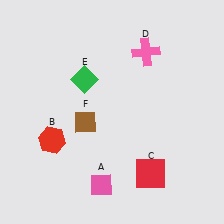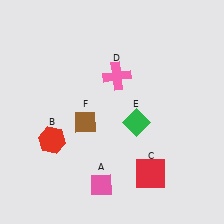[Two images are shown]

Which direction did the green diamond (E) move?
The green diamond (E) moved right.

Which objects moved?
The objects that moved are: the pink cross (D), the green diamond (E).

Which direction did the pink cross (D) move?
The pink cross (D) moved left.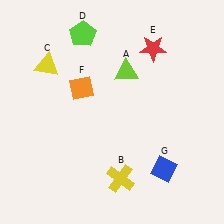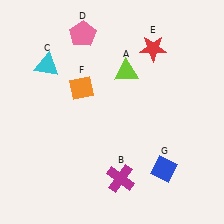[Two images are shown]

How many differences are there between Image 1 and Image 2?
There are 3 differences between the two images.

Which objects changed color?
B changed from yellow to magenta. C changed from yellow to cyan. D changed from lime to pink.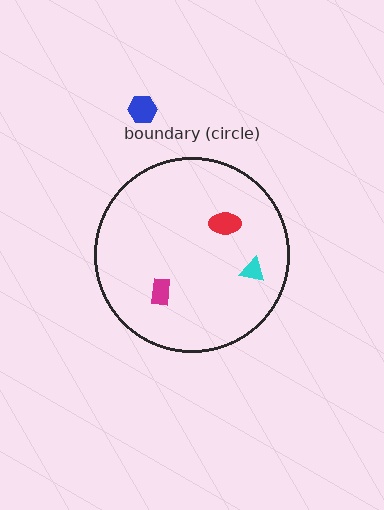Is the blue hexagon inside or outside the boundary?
Outside.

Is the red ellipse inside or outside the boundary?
Inside.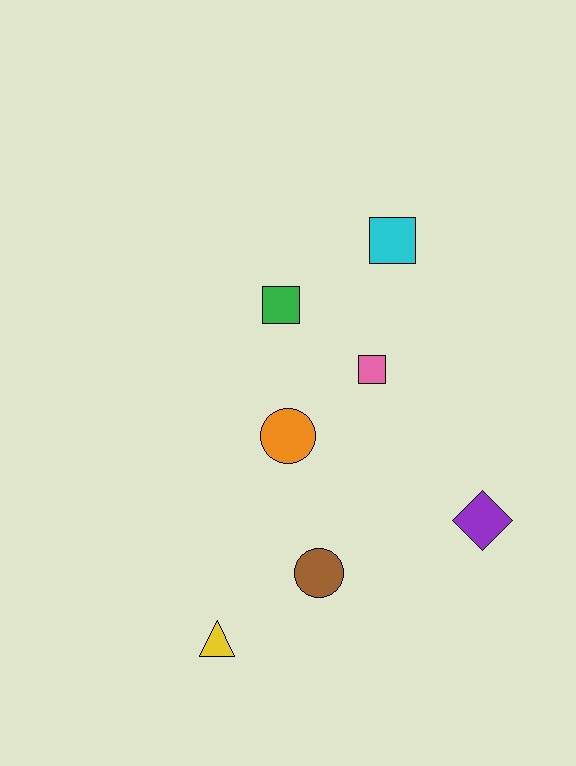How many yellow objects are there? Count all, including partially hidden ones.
There is 1 yellow object.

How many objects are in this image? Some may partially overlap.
There are 7 objects.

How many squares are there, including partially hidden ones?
There are 3 squares.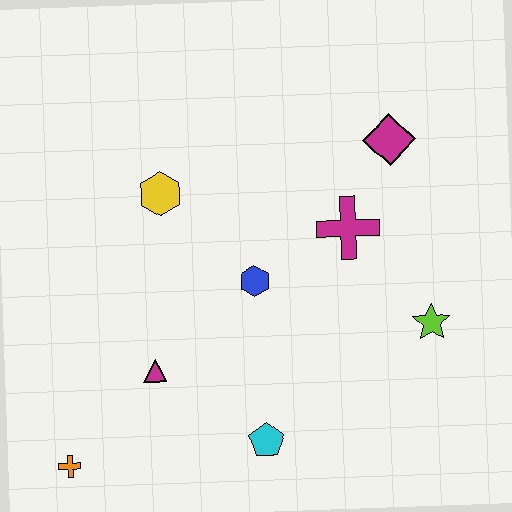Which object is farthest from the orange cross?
The magenta diamond is farthest from the orange cross.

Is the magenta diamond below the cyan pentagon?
No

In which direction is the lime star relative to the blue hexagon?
The lime star is to the right of the blue hexagon.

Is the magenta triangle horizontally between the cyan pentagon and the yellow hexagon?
No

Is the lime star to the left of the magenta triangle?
No